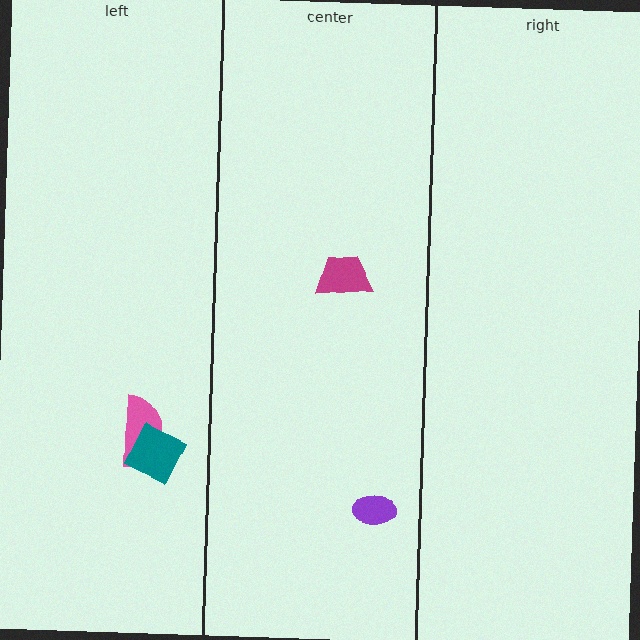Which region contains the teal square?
The left region.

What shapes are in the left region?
The pink semicircle, the teal square.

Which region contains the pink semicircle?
The left region.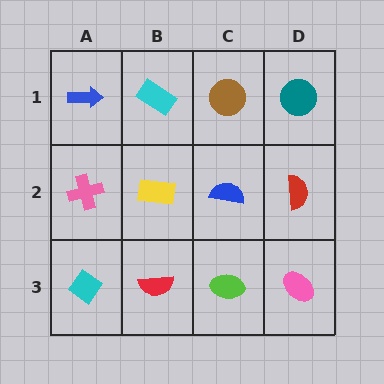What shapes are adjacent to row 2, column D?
A teal circle (row 1, column D), a pink ellipse (row 3, column D), a blue semicircle (row 2, column C).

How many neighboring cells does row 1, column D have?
2.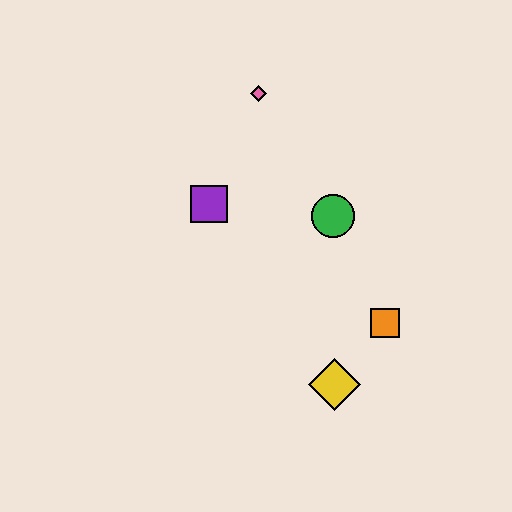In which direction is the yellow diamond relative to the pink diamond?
The yellow diamond is below the pink diamond.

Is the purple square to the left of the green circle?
Yes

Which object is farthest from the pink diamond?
The yellow diamond is farthest from the pink diamond.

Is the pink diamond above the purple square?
Yes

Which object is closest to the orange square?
The yellow diamond is closest to the orange square.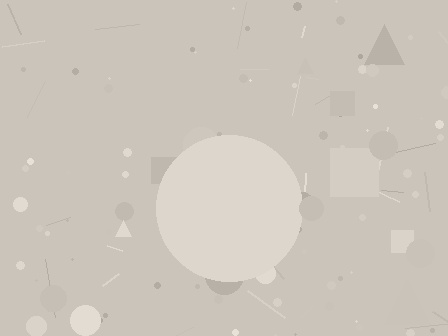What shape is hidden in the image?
A circle is hidden in the image.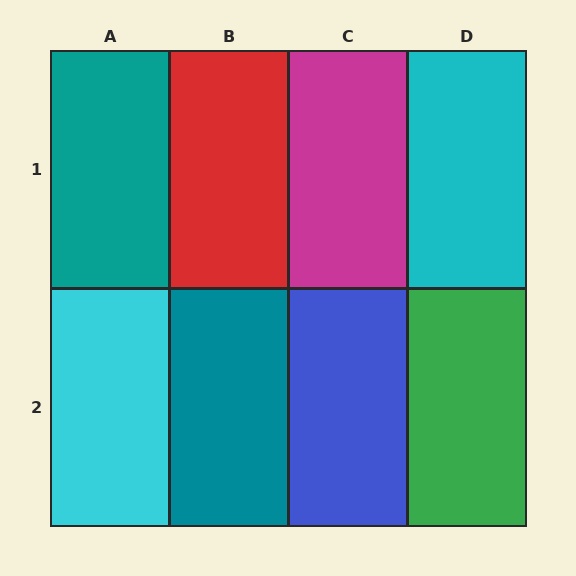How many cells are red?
1 cell is red.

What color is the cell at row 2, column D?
Green.